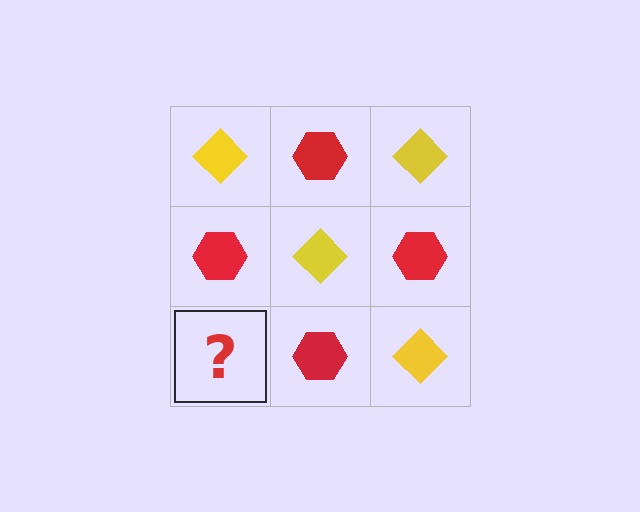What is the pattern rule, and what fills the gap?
The rule is that it alternates yellow diamond and red hexagon in a checkerboard pattern. The gap should be filled with a yellow diamond.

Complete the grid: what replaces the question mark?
The question mark should be replaced with a yellow diamond.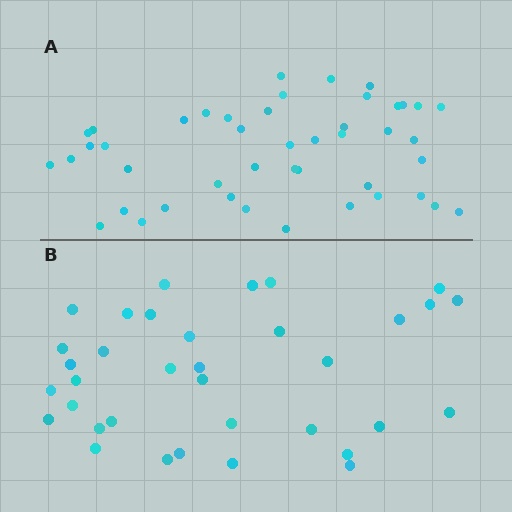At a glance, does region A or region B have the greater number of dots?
Region A (the top region) has more dots.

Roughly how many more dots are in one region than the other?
Region A has roughly 10 or so more dots than region B.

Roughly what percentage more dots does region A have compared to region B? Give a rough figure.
About 30% more.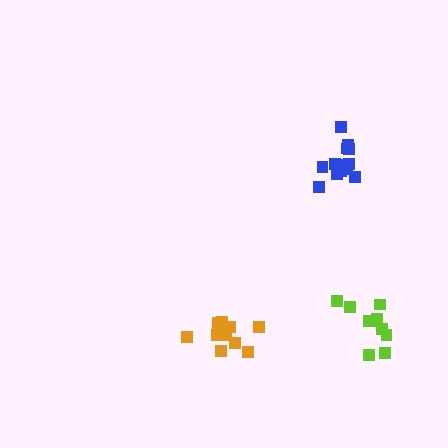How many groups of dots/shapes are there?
There are 3 groups.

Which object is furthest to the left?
The orange cluster is leftmost.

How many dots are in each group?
Group 1: 13 dots, Group 2: 10 dots, Group 3: 11 dots (34 total).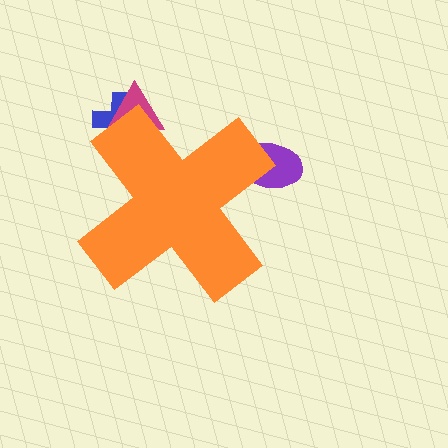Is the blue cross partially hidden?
Yes, the blue cross is partially hidden behind the orange cross.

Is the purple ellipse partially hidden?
Yes, the purple ellipse is partially hidden behind the orange cross.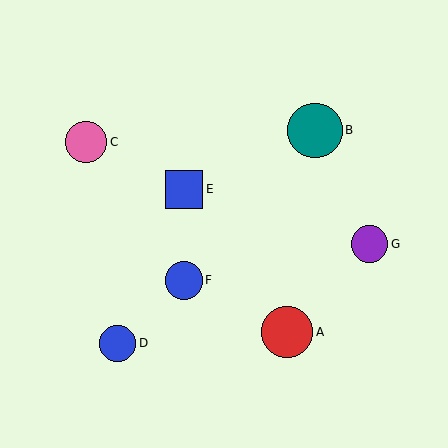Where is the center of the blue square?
The center of the blue square is at (184, 189).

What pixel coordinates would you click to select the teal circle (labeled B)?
Click at (315, 130) to select the teal circle B.